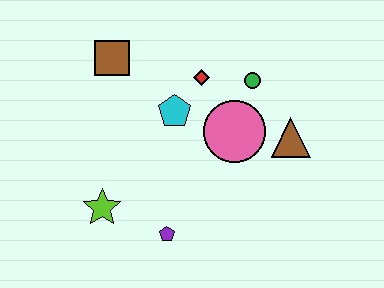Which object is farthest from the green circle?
The lime star is farthest from the green circle.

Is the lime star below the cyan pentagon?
Yes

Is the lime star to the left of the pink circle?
Yes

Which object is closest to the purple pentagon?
The lime star is closest to the purple pentagon.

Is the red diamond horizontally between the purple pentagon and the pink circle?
Yes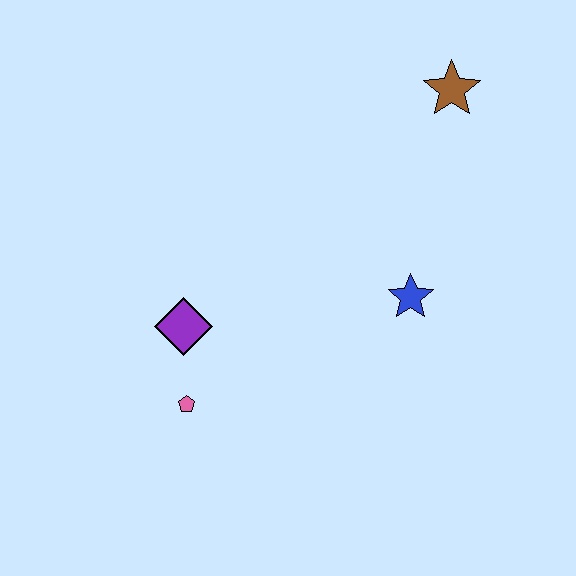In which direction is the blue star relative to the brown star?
The blue star is below the brown star.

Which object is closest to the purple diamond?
The pink pentagon is closest to the purple diamond.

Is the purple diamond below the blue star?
Yes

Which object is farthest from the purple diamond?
The brown star is farthest from the purple diamond.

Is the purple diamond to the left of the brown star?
Yes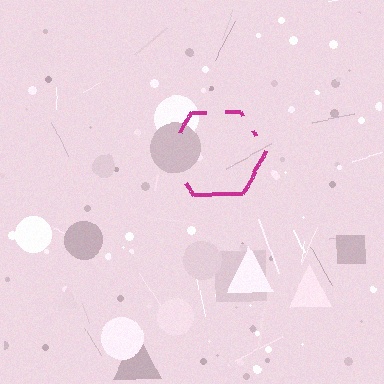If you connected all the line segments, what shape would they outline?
They would outline a hexagon.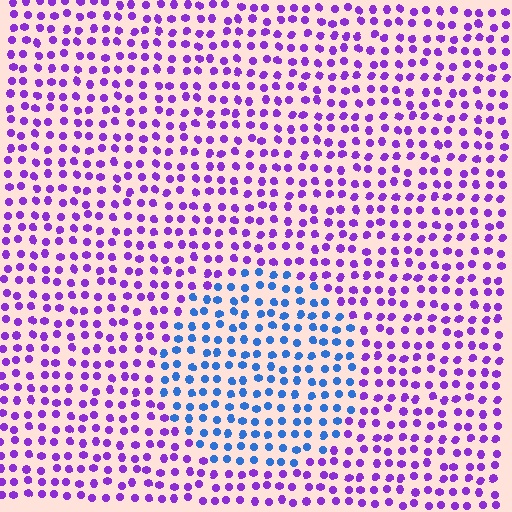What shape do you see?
I see a circle.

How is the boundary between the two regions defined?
The boundary is defined purely by a slight shift in hue (about 59 degrees). Spacing, size, and orientation are identical on both sides.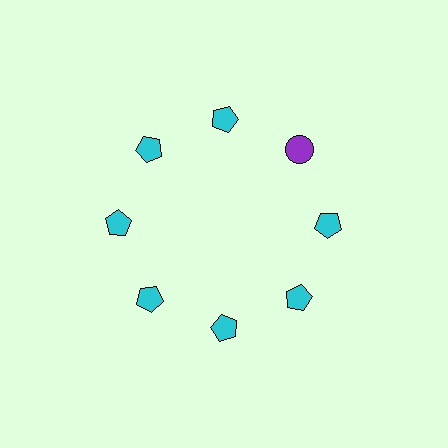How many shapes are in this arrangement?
There are 8 shapes arranged in a ring pattern.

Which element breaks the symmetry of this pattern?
The purple circle at roughly the 2 o'clock position breaks the symmetry. All other shapes are cyan pentagons.